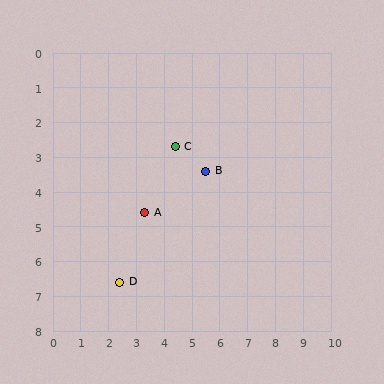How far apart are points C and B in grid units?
Points C and B are about 1.3 grid units apart.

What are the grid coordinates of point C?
Point C is at approximately (4.4, 2.7).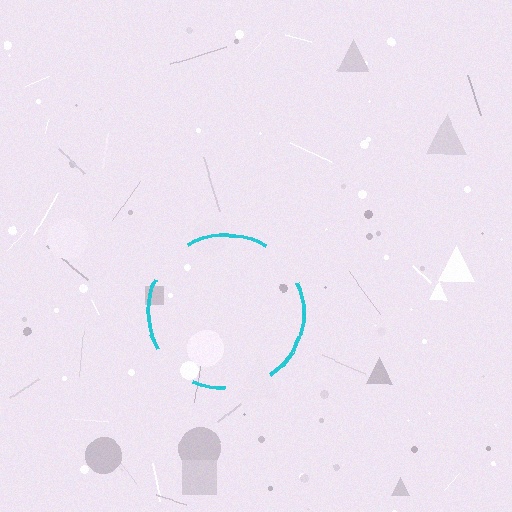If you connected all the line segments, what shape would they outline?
They would outline a circle.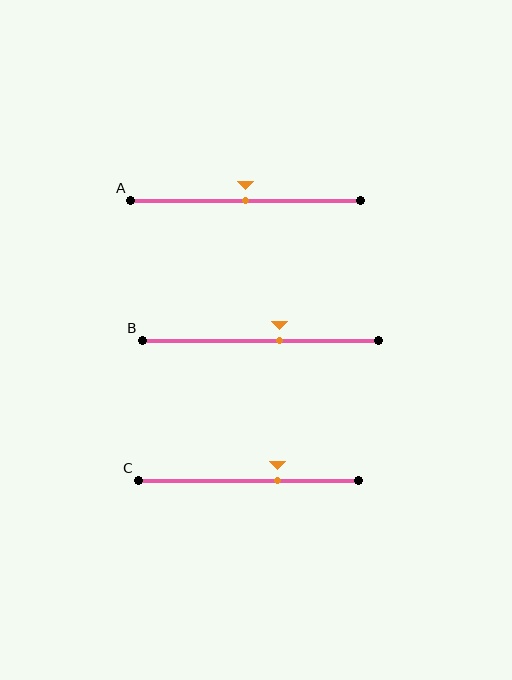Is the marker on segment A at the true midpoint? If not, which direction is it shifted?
Yes, the marker on segment A is at the true midpoint.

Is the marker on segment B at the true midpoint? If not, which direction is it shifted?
No, the marker on segment B is shifted to the right by about 8% of the segment length.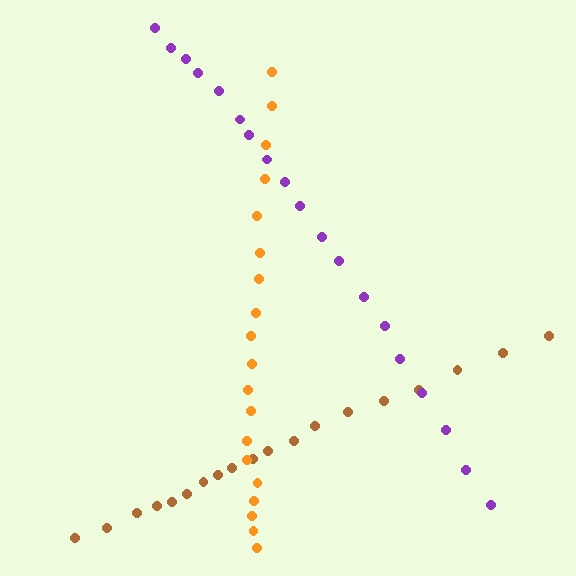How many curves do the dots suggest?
There are 3 distinct paths.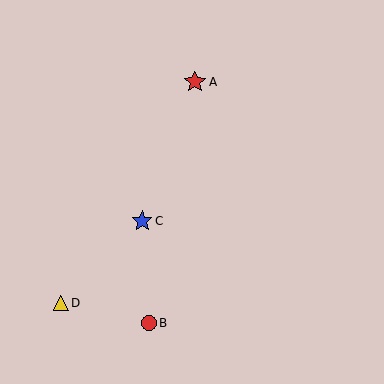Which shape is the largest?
The red star (labeled A) is the largest.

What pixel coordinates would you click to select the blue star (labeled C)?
Click at (142, 221) to select the blue star C.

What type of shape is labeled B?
Shape B is a red circle.